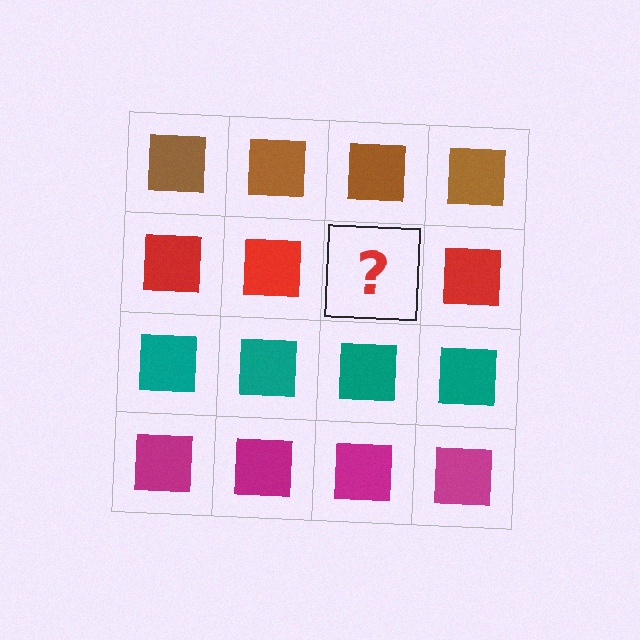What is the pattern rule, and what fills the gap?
The rule is that each row has a consistent color. The gap should be filled with a red square.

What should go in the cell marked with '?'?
The missing cell should contain a red square.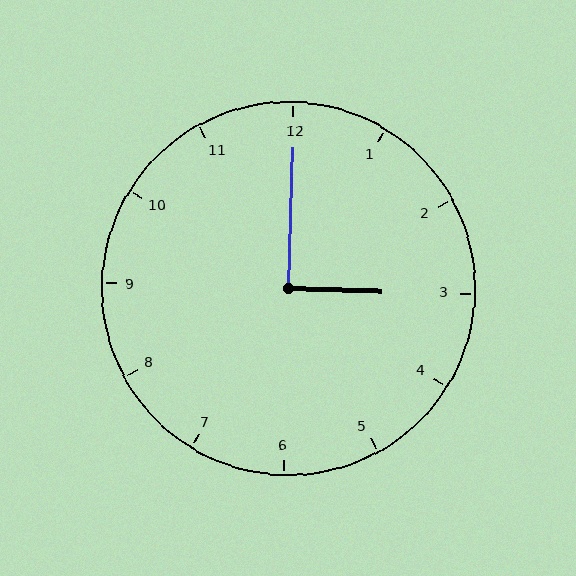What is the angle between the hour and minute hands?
Approximately 90 degrees.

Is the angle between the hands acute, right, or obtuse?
It is right.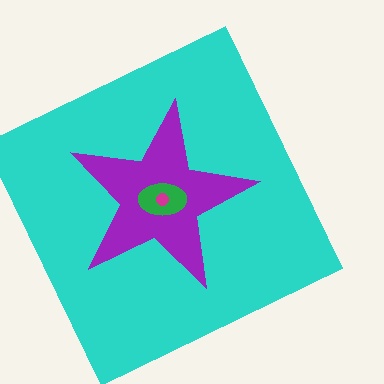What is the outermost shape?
The cyan square.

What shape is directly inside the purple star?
The green ellipse.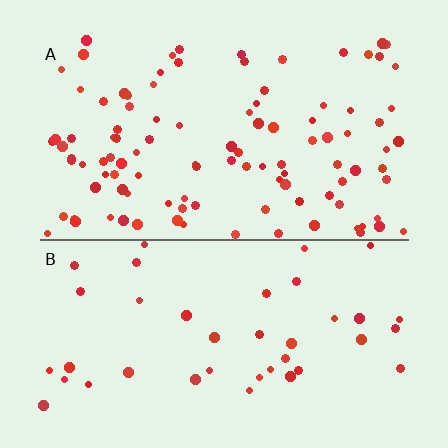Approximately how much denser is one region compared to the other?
Approximately 2.6× — region A over region B.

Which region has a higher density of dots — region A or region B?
A (the top).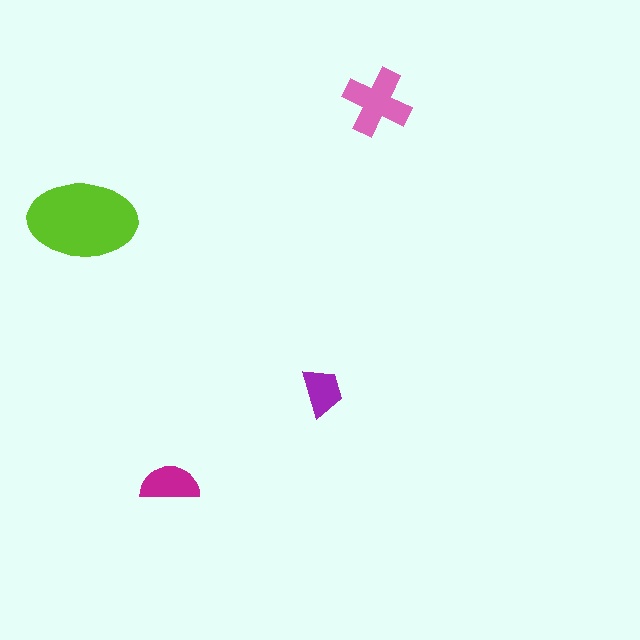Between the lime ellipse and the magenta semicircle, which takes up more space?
The lime ellipse.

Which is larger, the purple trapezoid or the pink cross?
The pink cross.